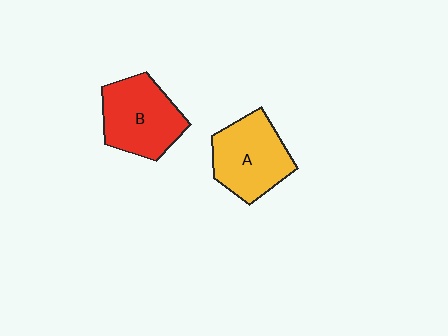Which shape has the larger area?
Shape B (red).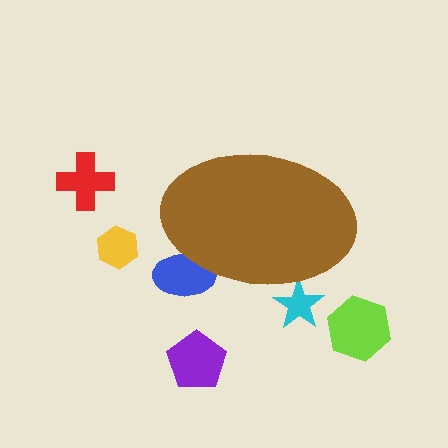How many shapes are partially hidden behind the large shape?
2 shapes are partially hidden.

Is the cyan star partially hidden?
Yes, the cyan star is partially hidden behind the brown ellipse.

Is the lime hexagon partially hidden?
No, the lime hexagon is fully visible.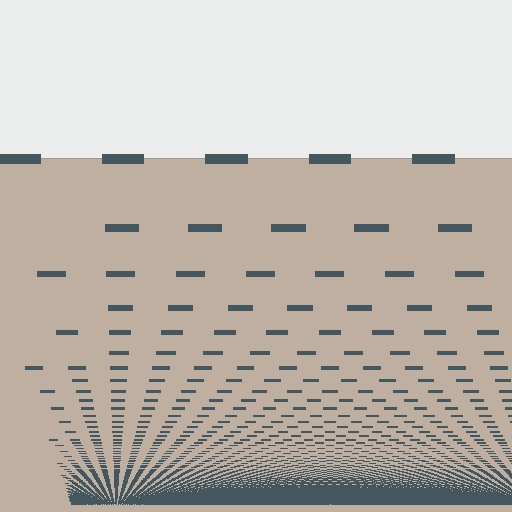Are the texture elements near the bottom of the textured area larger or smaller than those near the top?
Smaller. The gradient is inverted — elements near the bottom are smaller and denser.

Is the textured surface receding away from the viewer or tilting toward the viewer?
The surface appears to tilt toward the viewer. Texture elements get larger and sparser toward the top.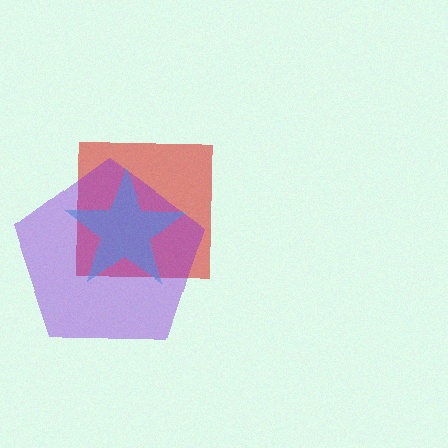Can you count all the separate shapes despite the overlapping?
Yes, there are 3 separate shapes.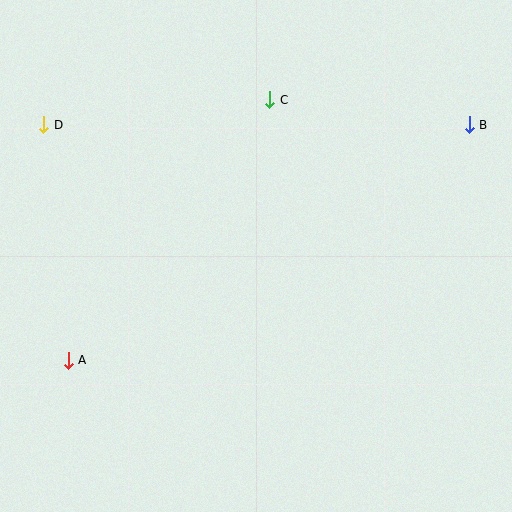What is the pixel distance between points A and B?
The distance between A and B is 465 pixels.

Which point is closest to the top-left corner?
Point D is closest to the top-left corner.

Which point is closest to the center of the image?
Point C at (270, 100) is closest to the center.